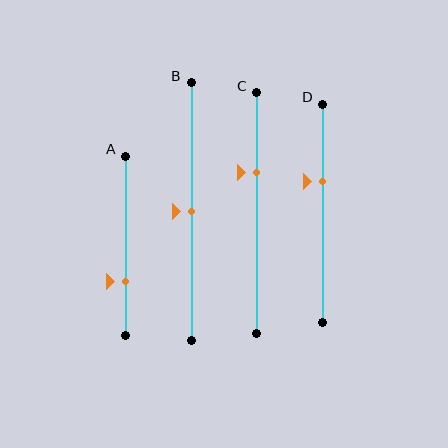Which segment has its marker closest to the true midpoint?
Segment B has its marker closest to the true midpoint.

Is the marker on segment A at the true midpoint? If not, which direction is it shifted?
No, the marker on segment A is shifted downward by about 19% of the segment length.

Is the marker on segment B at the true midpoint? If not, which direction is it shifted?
Yes, the marker on segment B is at the true midpoint.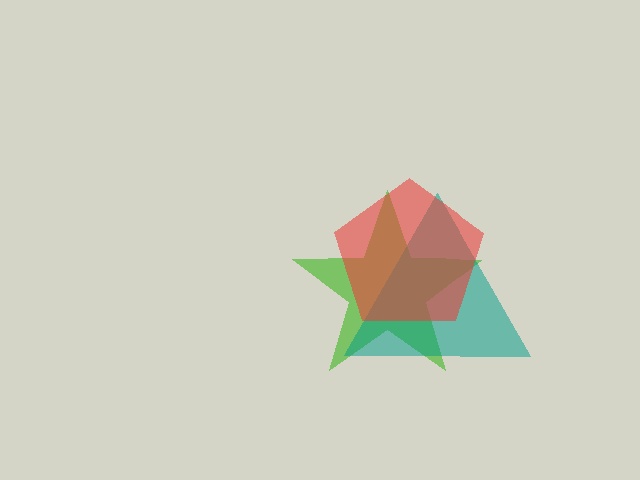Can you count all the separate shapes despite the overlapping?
Yes, there are 3 separate shapes.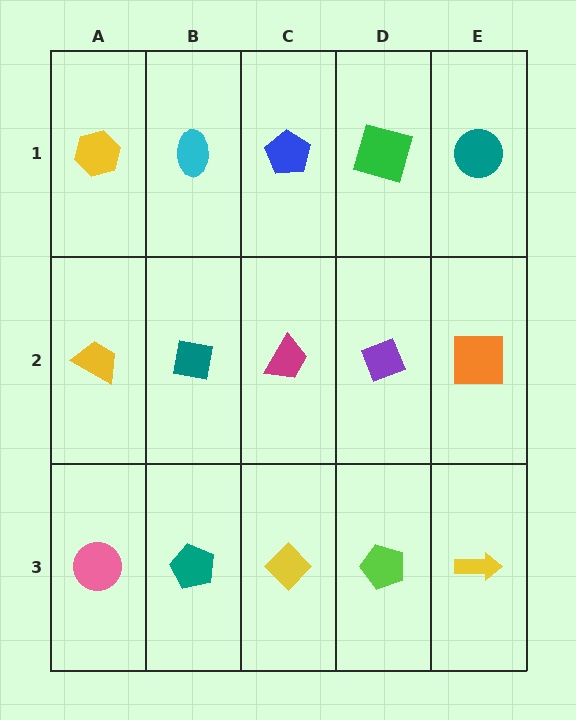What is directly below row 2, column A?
A pink circle.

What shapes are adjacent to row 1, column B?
A teal square (row 2, column B), a yellow hexagon (row 1, column A), a blue pentagon (row 1, column C).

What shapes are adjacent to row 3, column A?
A yellow trapezoid (row 2, column A), a teal pentagon (row 3, column B).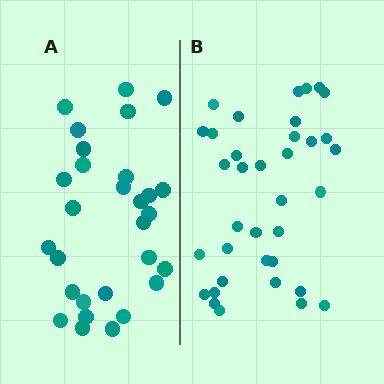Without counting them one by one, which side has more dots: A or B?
Region B (the right region) has more dots.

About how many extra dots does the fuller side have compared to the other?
Region B has roughly 8 or so more dots than region A.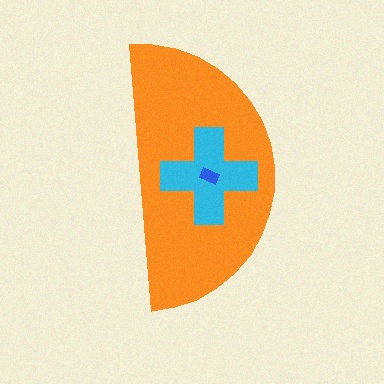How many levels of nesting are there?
3.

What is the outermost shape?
The orange semicircle.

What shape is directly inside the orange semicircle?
The cyan cross.